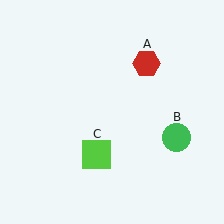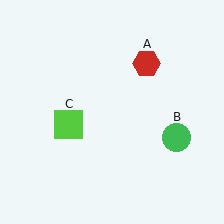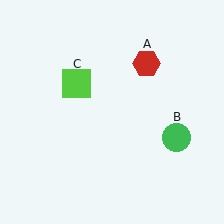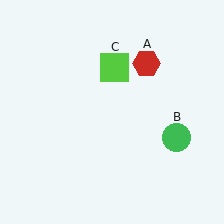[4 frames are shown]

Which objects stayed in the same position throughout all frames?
Red hexagon (object A) and green circle (object B) remained stationary.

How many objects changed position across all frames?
1 object changed position: lime square (object C).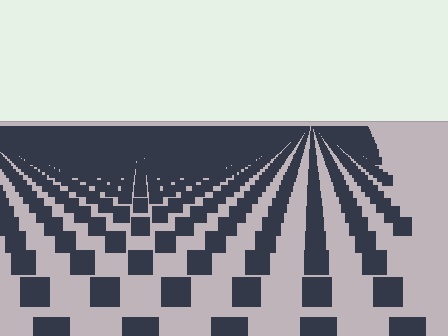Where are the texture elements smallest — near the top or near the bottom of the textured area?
Near the top.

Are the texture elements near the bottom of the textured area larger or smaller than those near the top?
Larger. Near the bottom, elements are closer to the viewer and appear at a bigger on-screen size.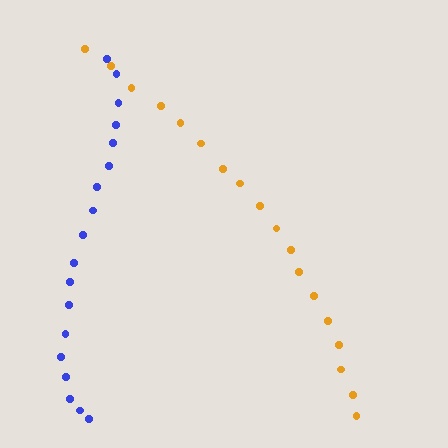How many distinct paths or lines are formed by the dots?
There are 2 distinct paths.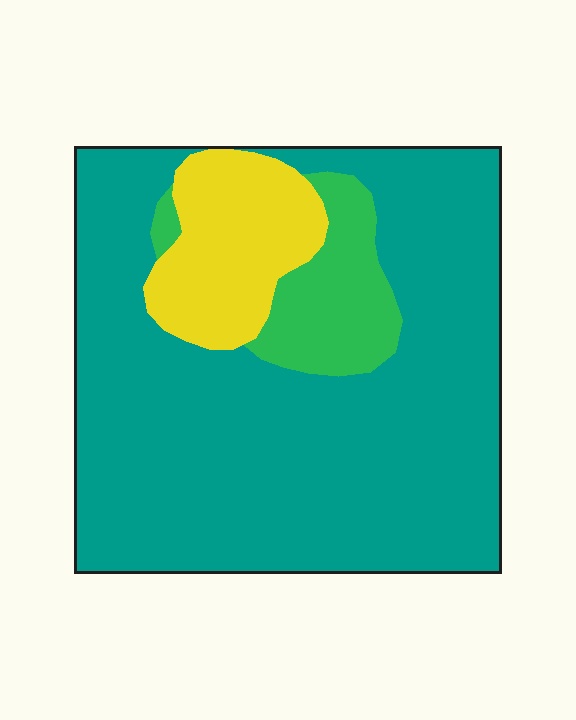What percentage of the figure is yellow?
Yellow covers 14% of the figure.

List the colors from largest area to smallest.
From largest to smallest: teal, yellow, green.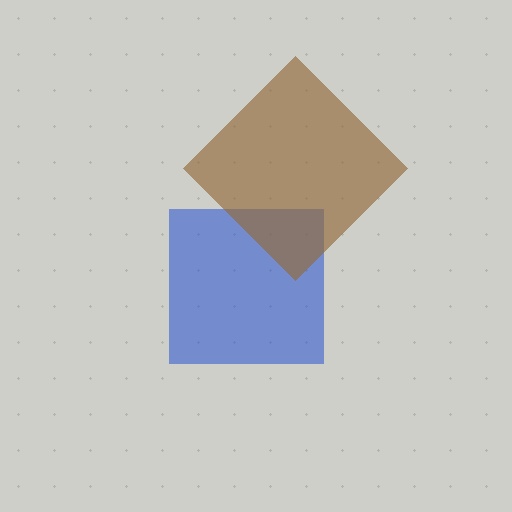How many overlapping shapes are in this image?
There are 2 overlapping shapes in the image.